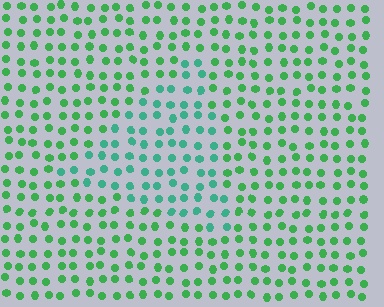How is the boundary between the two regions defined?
The boundary is defined purely by a slight shift in hue (about 31 degrees). Spacing, size, and orientation are identical on both sides.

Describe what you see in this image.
The image is filled with small green elements in a uniform arrangement. A triangle-shaped region is visible where the elements are tinted to a slightly different hue, forming a subtle color boundary.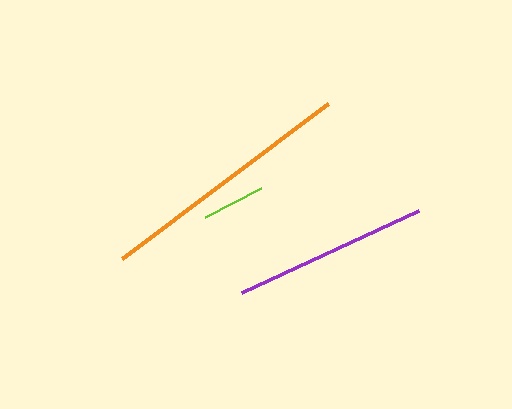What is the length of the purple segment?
The purple segment is approximately 194 pixels long.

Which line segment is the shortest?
The lime line is the shortest at approximately 63 pixels.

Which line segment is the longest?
The orange line is the longest at approximately 257 pixels.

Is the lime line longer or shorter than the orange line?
The orange line is longer than the lime line.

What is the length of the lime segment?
The lime segment is approximately 63 pixels long.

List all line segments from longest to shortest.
From longest to shortest: orange, purple, lime.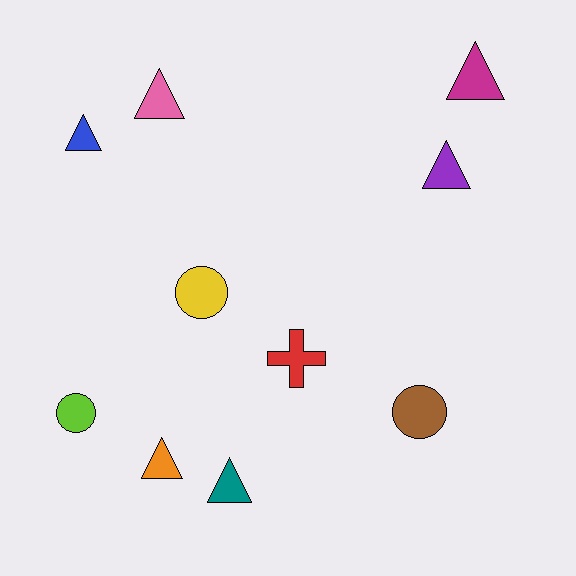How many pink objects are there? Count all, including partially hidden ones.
There is 1 pink object.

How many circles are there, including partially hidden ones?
There are 3 circles.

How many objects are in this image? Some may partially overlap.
There are 10 objects.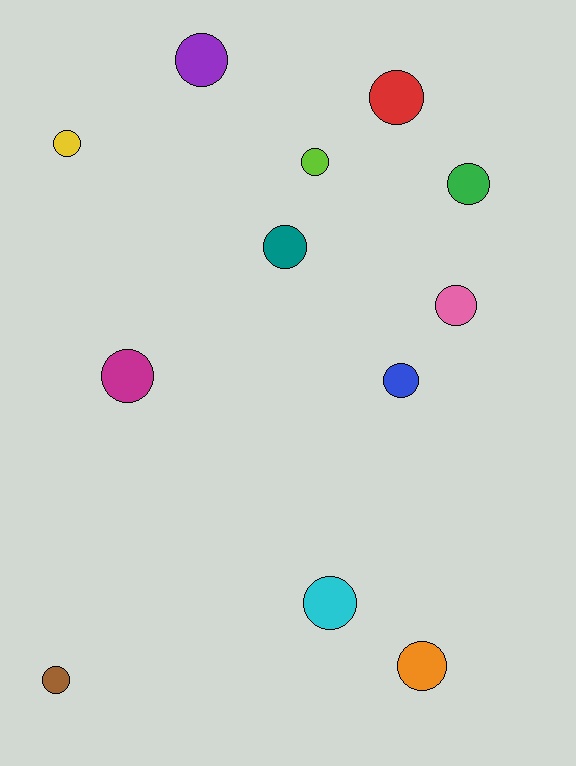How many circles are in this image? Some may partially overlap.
There are 12 circles.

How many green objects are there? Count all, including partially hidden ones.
There is 1 green object.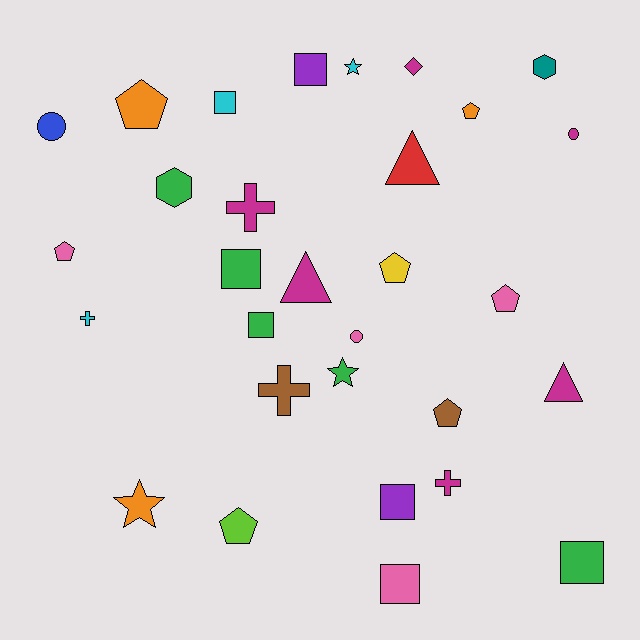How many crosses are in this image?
There are 4 crosses.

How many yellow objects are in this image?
There is 1 yellow object.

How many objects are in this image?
There are 30 objects.